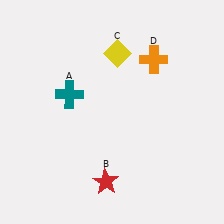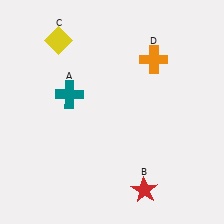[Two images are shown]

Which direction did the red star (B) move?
The red star (B) moved right.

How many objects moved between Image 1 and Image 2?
2 objects moved between the two images.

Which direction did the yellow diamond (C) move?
The yellow diamond (C) moved left.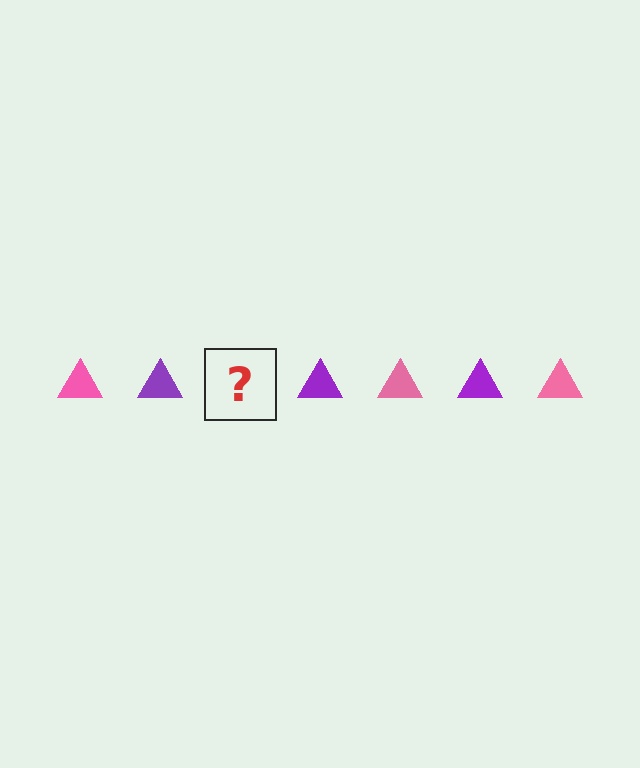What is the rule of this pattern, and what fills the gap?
The rule is that the pattern cycles through pink, purple triangles. The gap should be filled with a pink triangle.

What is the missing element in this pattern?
The missing element is a pink triangle.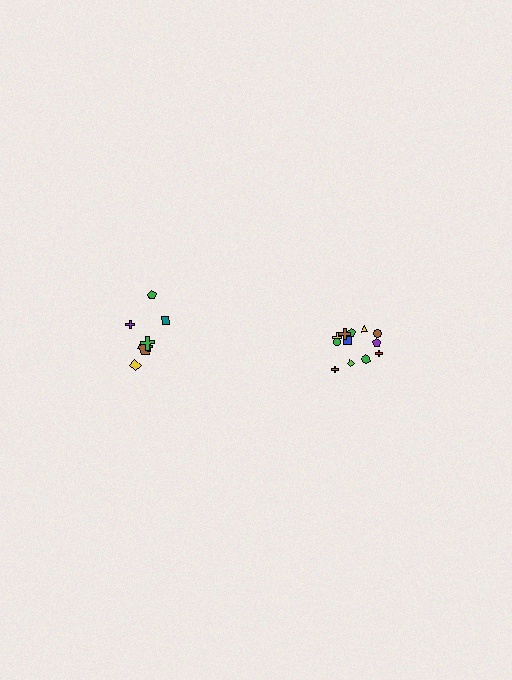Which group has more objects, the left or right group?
The right group.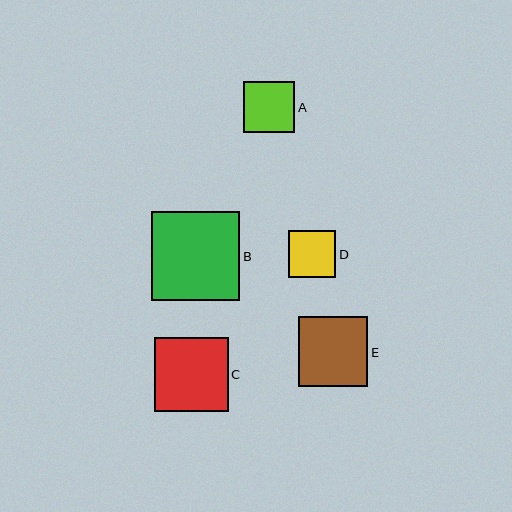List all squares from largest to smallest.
From largest to smallest: B, C, E, A, D.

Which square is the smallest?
Square D is the smallest with a size of approximately 47 pixels.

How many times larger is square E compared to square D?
Square E is approximately 1.5 times the size of square D.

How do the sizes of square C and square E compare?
Square C and square E are approximately the same size.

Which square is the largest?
Square B is the largest with a size of approximately 89 pixels.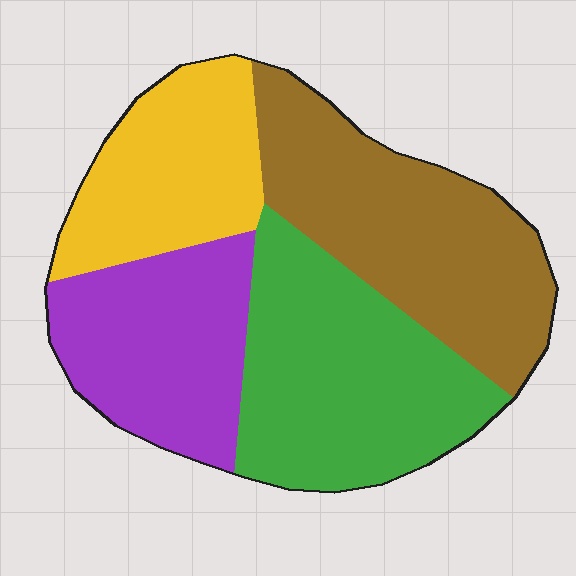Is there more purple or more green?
Green.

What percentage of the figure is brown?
Brown takes up between a quarter and a half of the figure.